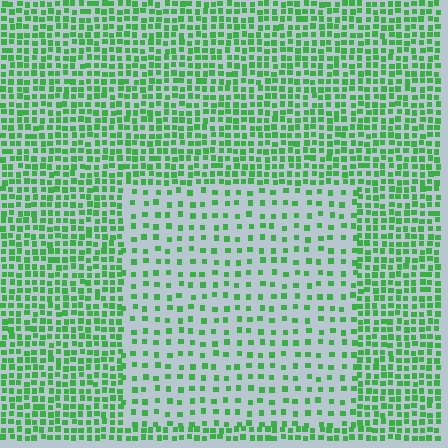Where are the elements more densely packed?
The elements are more densely packed outside the rectangle boundary.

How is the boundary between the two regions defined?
The boundary is defined by a change in element density (approximately 2.3x ratio). All elements are the same color, size, and shape.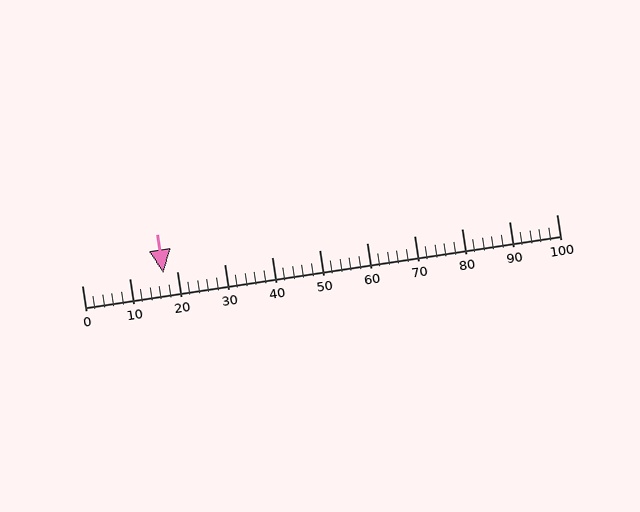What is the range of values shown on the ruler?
The ruler shows values from 0 to 100.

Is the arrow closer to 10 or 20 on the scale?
The arrow is closer to 20.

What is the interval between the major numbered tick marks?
The major tick marks are spaced 10 units apart.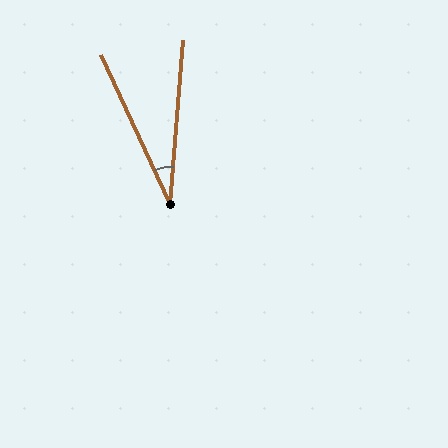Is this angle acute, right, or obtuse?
It is acute.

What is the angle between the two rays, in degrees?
Approximately 29 degrees.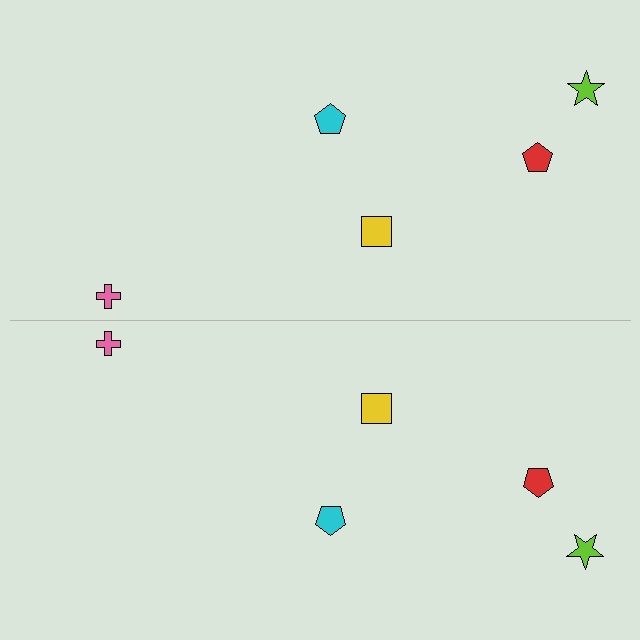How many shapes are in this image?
There are 10 shapes in this image.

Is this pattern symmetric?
Yes, this pattern has bilateral (reflection) symmetry.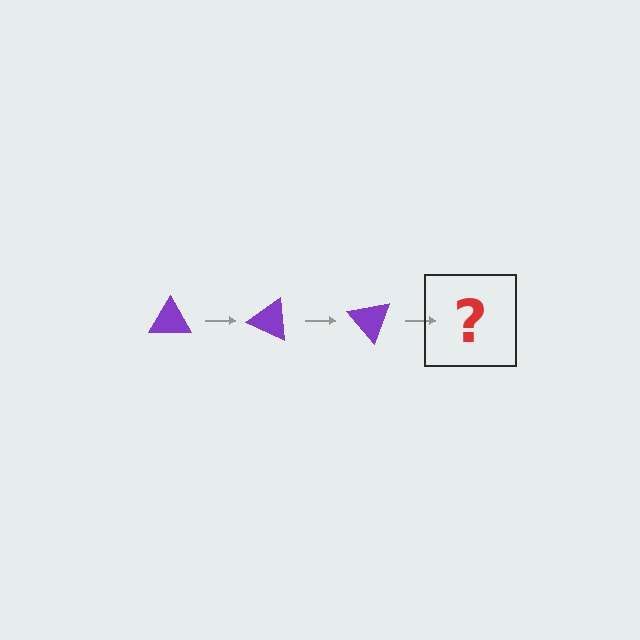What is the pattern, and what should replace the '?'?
The pattern is that the triangle rotates 25 degrees each step. The '?' should be a purple triangle rotated 75 degrees.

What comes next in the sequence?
The next element should be a purple triangle rotated 75 degrees.